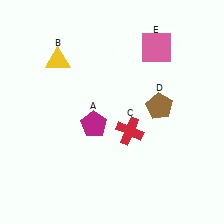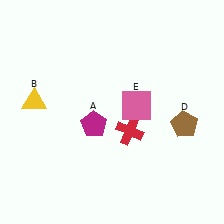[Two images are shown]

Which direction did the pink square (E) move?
The pink square (E) moved down.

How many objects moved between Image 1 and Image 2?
3 objects moved between the two images.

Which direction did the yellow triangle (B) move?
The yellow triangle (B) moved down.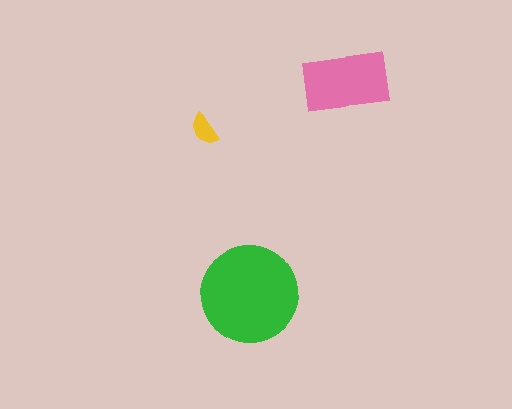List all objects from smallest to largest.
The yellow semicircle, the pink rectangle, the green circle.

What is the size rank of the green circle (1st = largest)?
1st.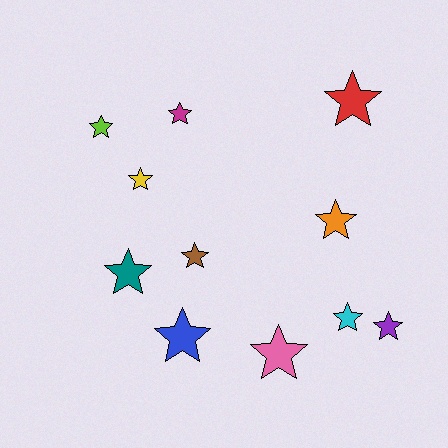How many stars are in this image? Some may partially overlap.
There are 11 stars.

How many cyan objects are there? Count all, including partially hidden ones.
There is 1 cyan object.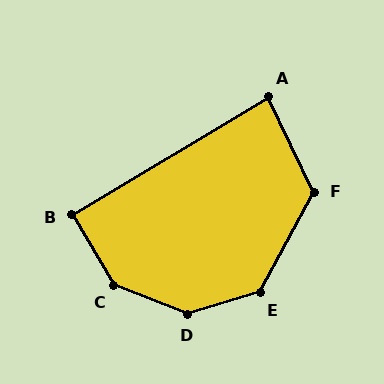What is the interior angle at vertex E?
Approximately 134 degrees (obtuse).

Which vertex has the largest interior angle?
D, at approximately 143 degrees.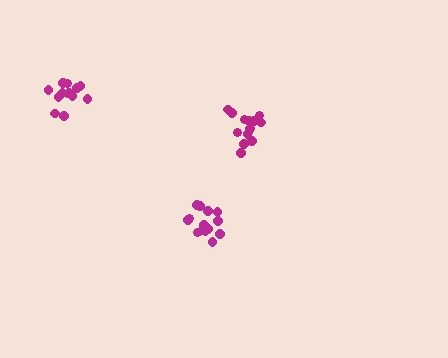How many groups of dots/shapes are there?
There are 3 groups.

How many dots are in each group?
Group 1: 13 dots, Group 2: 14 dots, Group 3: 14 dots (41 total).